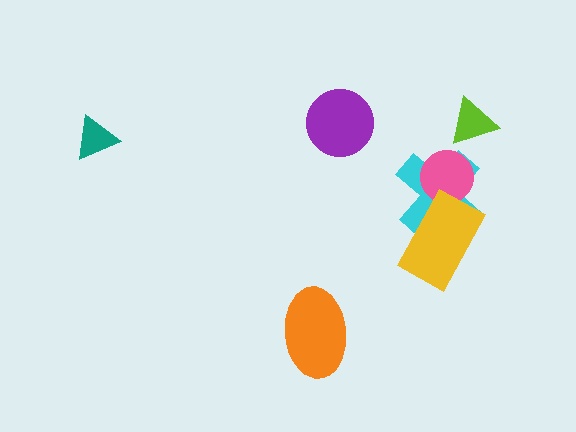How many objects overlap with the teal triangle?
0 objects overlap with the teal triangle.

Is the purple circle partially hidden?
No, no other shape covers it.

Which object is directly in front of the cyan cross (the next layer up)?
The pink circle is directly in front of the cyan cross.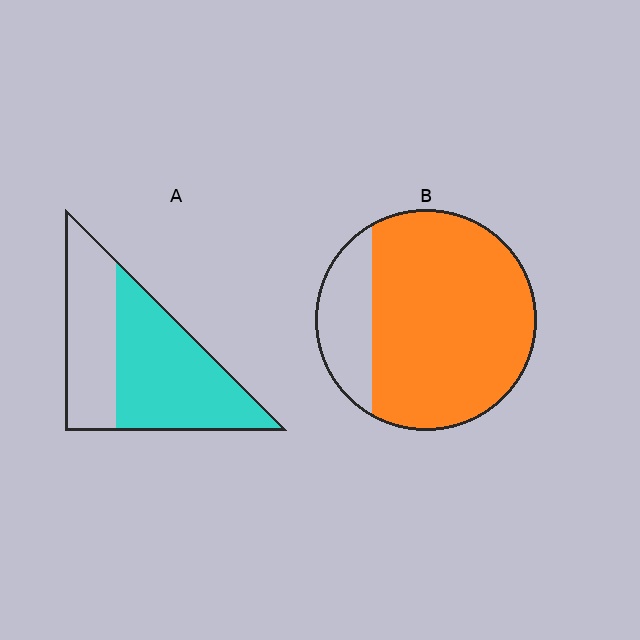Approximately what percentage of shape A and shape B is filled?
A is approximately 60% and B is approximately 80%.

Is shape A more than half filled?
Yes.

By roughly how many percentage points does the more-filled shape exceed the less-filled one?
By roughly 20 percentage points (B over A).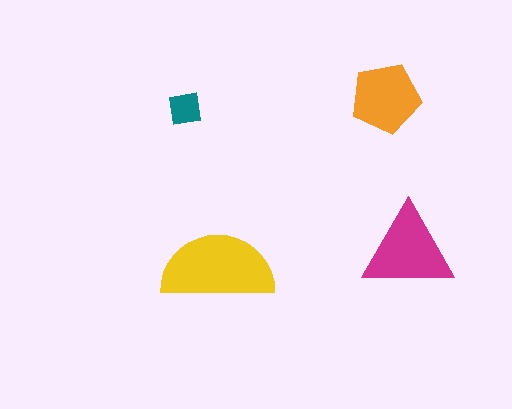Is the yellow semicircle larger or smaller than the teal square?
Larger.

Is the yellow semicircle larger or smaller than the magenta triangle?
Larger.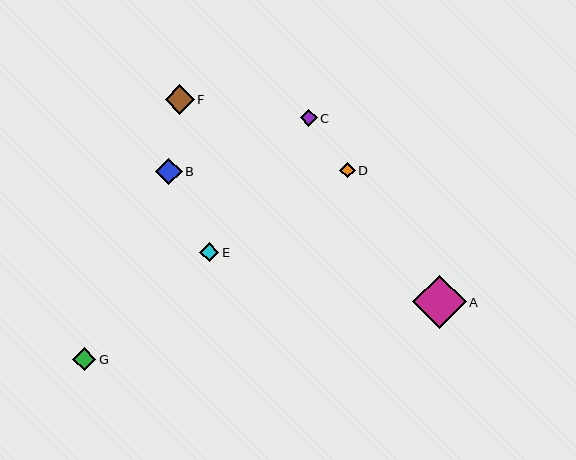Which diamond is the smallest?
Diamond D is the smallest with a size of approximately 16 pixels.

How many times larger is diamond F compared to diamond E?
Diamond F is approximately 1.5 times the size of diamond E.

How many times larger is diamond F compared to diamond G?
Diamond F is approximately 1.3 times the size of diamond G.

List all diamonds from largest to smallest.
From largest to smallest: A, F, B, G, E, C, D.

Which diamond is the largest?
Diamond A is the largest with a size of approximately 53 pixels.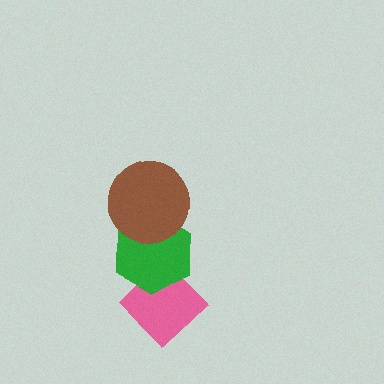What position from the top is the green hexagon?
The green hexagon is 2nd from the top.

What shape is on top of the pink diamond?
The green hexagon is on top of the pink diamond.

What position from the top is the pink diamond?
The pink diamond is 3rd from the top.